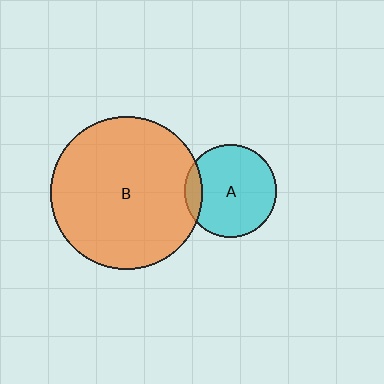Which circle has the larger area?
Circle B (orange).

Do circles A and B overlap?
Yes.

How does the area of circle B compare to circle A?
Approximately 2.7 times.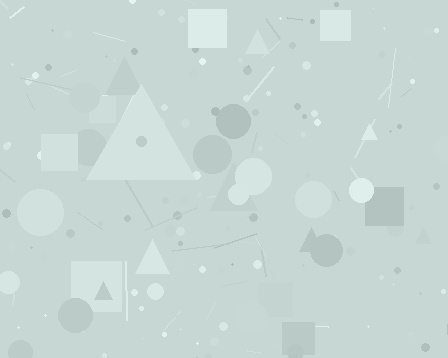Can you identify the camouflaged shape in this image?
The camouflaged shape is a triangle.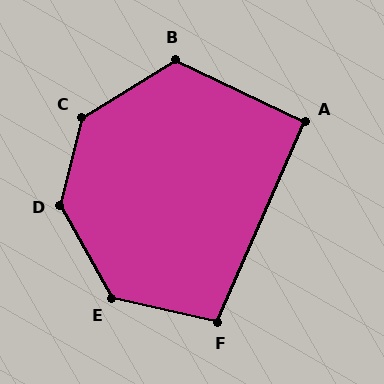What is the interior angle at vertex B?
Approximately 123 degrees (obtuse).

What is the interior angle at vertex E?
Approximately 132 degrees (obtuse).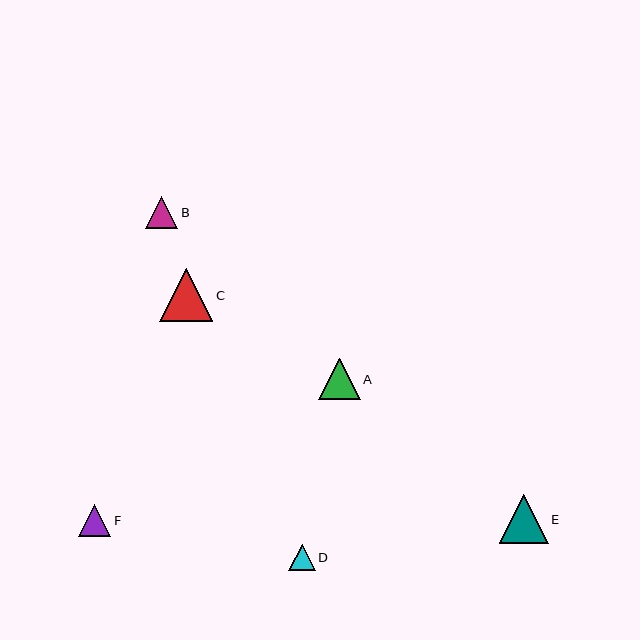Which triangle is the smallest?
Triangle D is the smallest with a size of approximately 26 pixels.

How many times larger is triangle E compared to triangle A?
Triangle E is approximately 1.2 times the size of triangle A.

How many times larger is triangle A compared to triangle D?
Triangle A is approximately 1.6 times the size of triangle D.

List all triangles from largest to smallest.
From largest to smallest: C, E, A, F, B, D.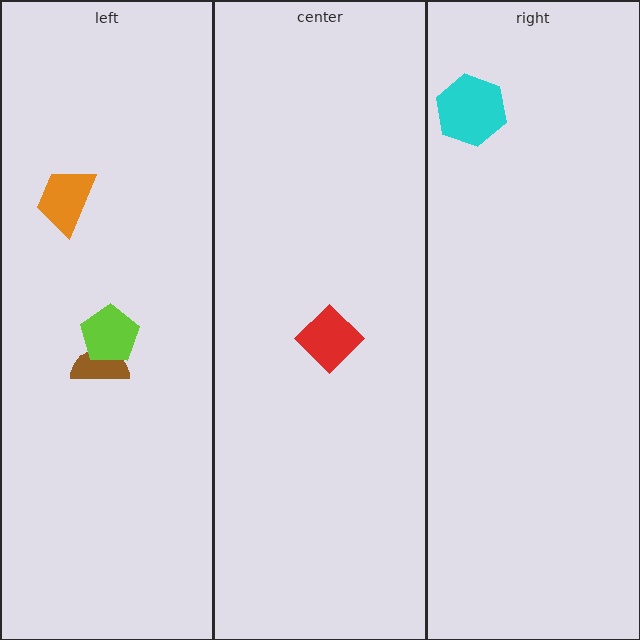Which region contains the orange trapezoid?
The left region.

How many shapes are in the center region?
1.